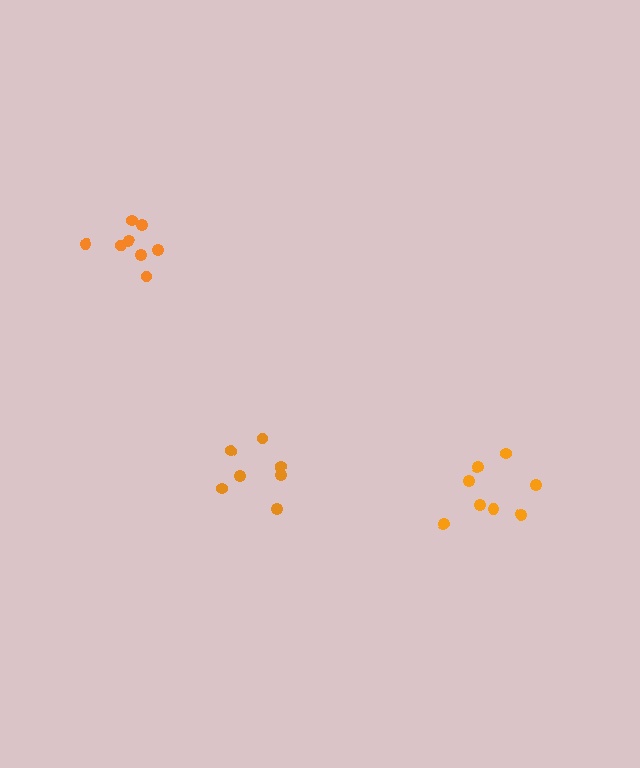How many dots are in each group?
Group 1: 7 dots, Group 2: 8 dots, Group 3: 8 dots (23 total).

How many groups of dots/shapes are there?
There are 3 groups.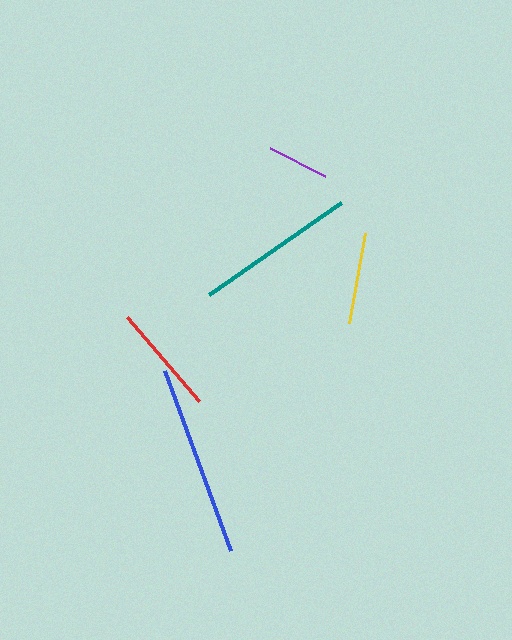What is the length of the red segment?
The red segment is approximately 110 pixels long.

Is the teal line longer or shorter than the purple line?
The teal line is longer than the purple line.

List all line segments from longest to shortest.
From longest to shortest: blue, teal, red, yellow, purple.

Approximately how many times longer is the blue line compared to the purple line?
The blue line is approximately 3.1 times the length of the purple line.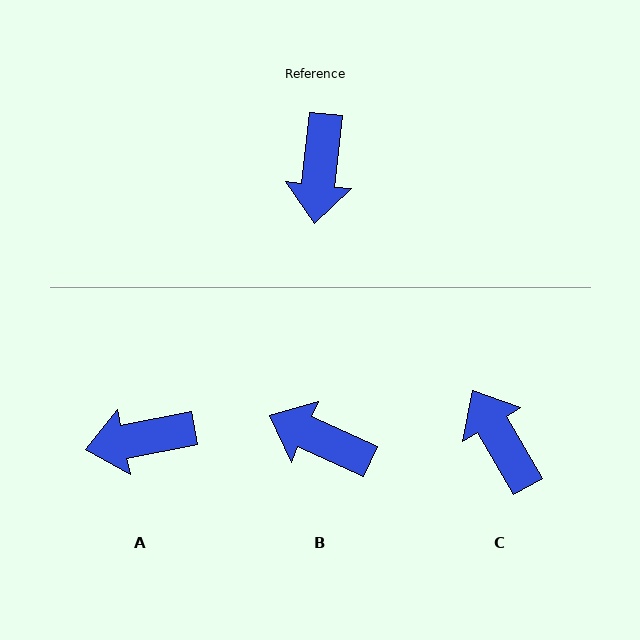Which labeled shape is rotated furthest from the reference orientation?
C, about 144 degrees away.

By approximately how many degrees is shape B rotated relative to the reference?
Approximately 109 degrees clockwise.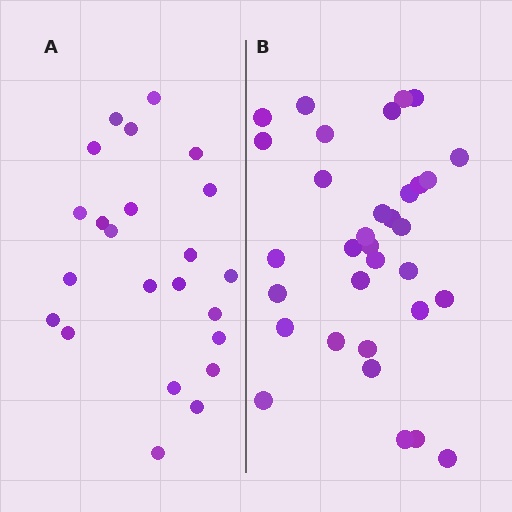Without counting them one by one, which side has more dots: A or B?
Region B (the right region) has more dots.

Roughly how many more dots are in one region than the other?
Region B has roughly 10 or so more dots than region A.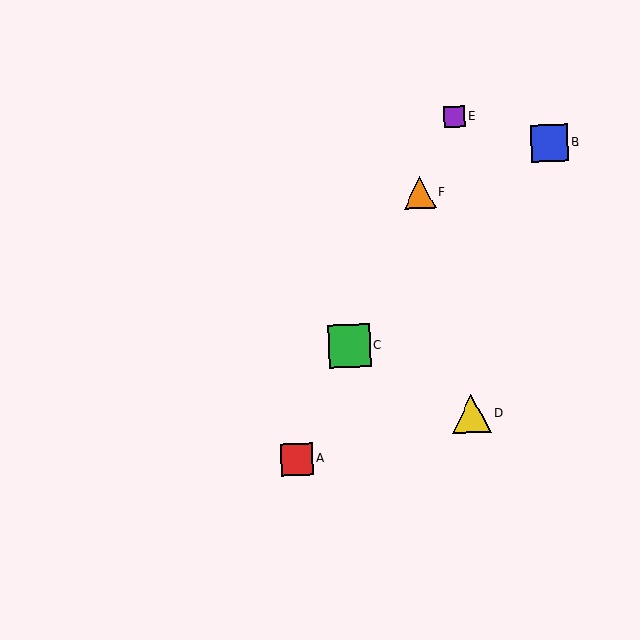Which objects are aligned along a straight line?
Objects A, C, E, F are aligned along a straight line.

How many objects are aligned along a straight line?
4 objects (A, C, E, F) are aligned along a straight line.